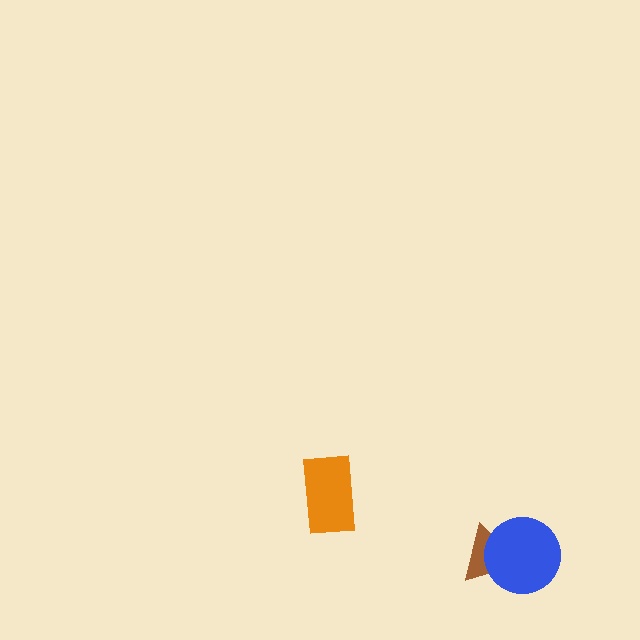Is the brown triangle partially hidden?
Yes, it is partially covered by another shape.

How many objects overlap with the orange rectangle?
0 objects overlap with the orange rectangle.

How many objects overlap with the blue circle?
1 object overlaps with the blue circle.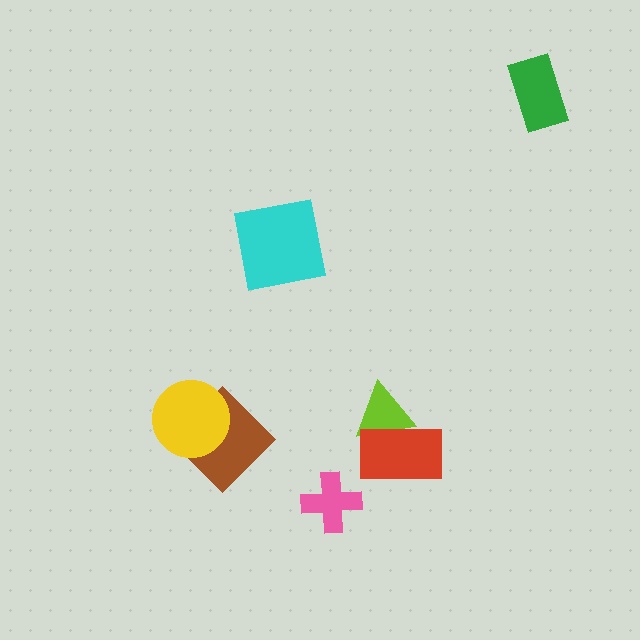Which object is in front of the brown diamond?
The yellow circle is in front of the brown diamond.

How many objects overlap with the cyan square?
0 objects overlap with the cyan square.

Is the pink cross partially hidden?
No, no other shape covers it.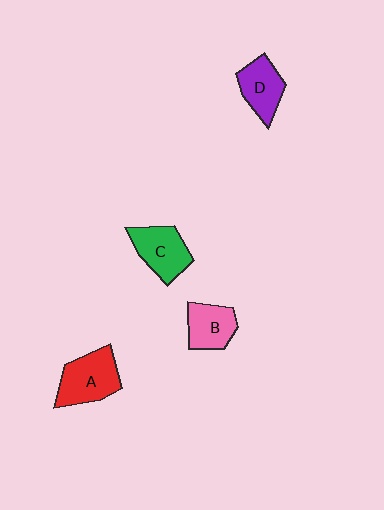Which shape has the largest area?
Shape A (red).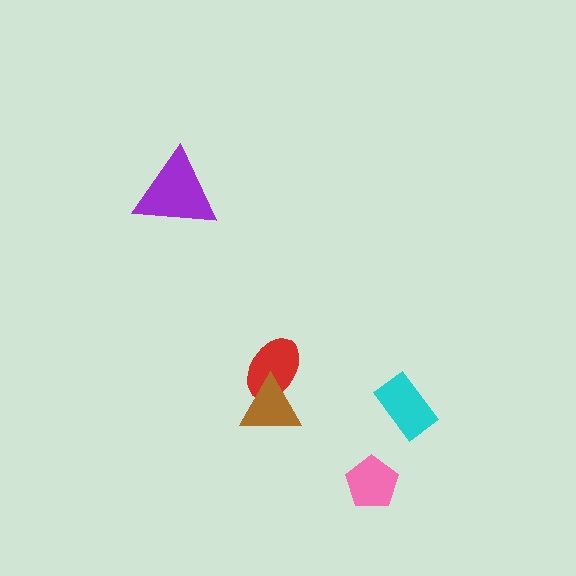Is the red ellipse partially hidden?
Yes, it is partially covered by another shape.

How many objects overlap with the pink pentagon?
0 objects overlap with the pink pentagon.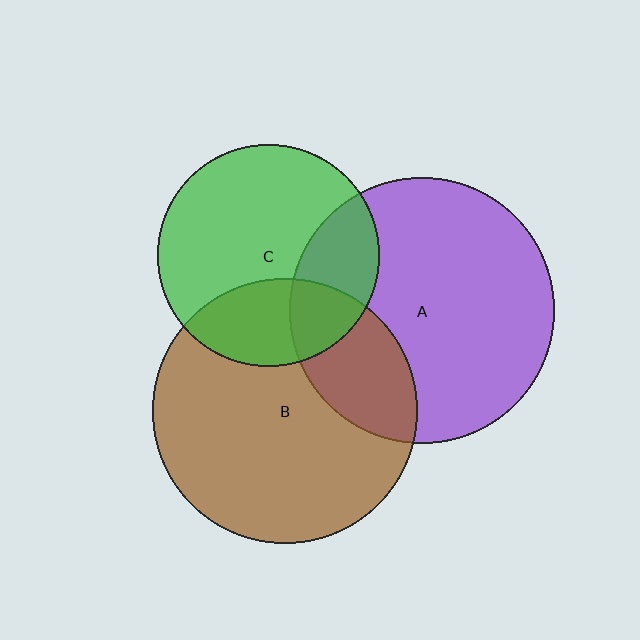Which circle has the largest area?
Circle A (purple).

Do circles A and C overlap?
Yes.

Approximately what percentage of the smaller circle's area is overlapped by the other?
Approximately 25%.